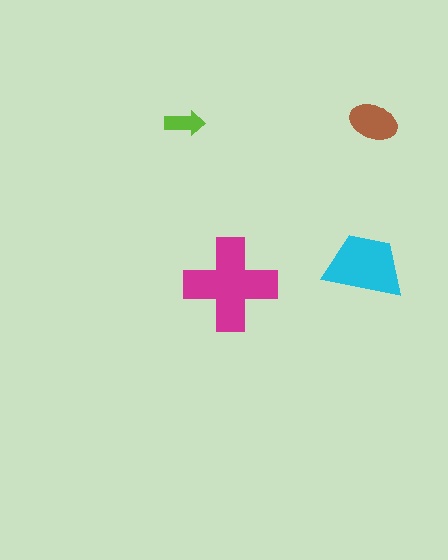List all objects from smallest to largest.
The lime arrow, the brown ellipse, the cyan trapezoid, the magenta cross.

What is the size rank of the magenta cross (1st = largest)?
1st.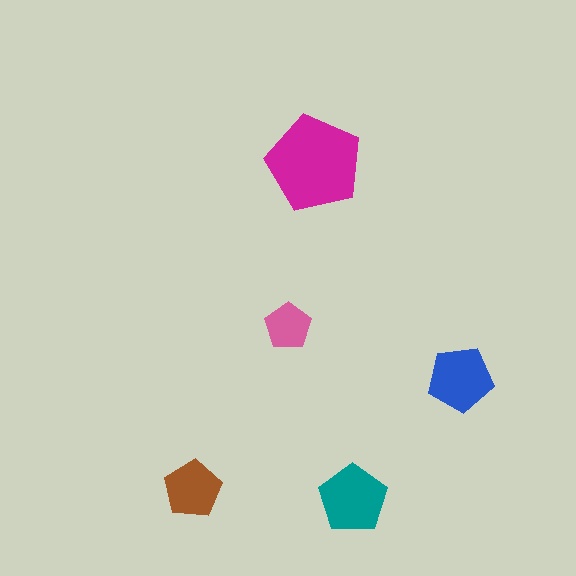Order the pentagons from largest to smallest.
the magenta one, the teal one, the blue one, the brown one, the pink one.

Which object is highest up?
The magenta pentagon is topmost.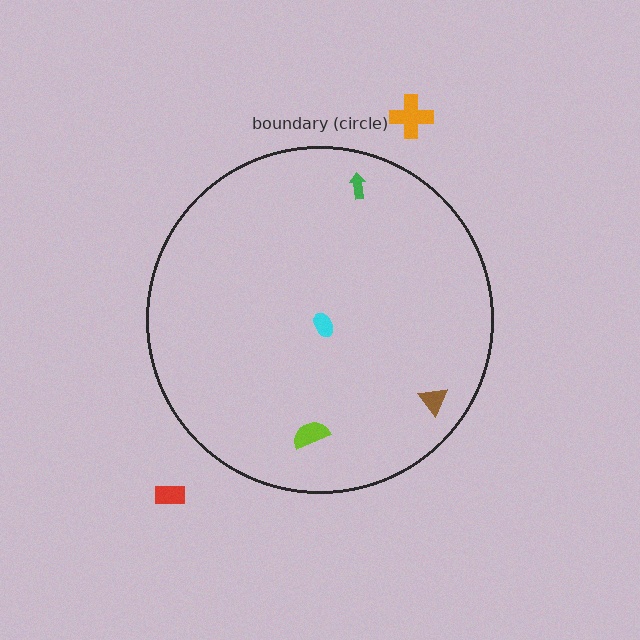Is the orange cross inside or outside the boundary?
Outside.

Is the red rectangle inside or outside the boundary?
Outside.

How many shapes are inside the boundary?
4 inside, 2 outside.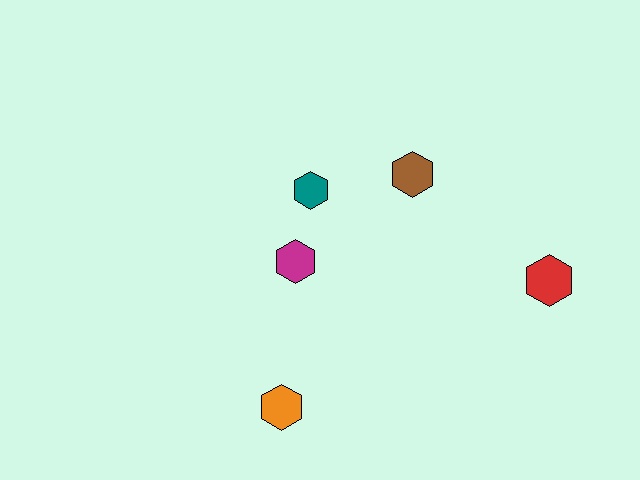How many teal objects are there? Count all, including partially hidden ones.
There is 1 teal object.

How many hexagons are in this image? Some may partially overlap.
There are 5 hexagons.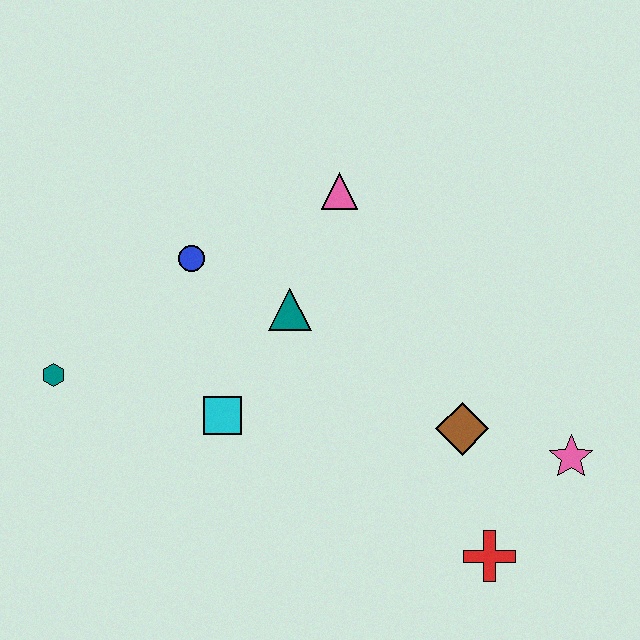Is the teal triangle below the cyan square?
No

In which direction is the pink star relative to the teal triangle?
The pink star is to the right of the teal triangle.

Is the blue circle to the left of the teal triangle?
Yes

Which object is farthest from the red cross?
The teal hexagon is farthest from the red cross.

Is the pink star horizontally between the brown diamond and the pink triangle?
No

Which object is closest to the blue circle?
The teal triangle is closest to the blue circle.